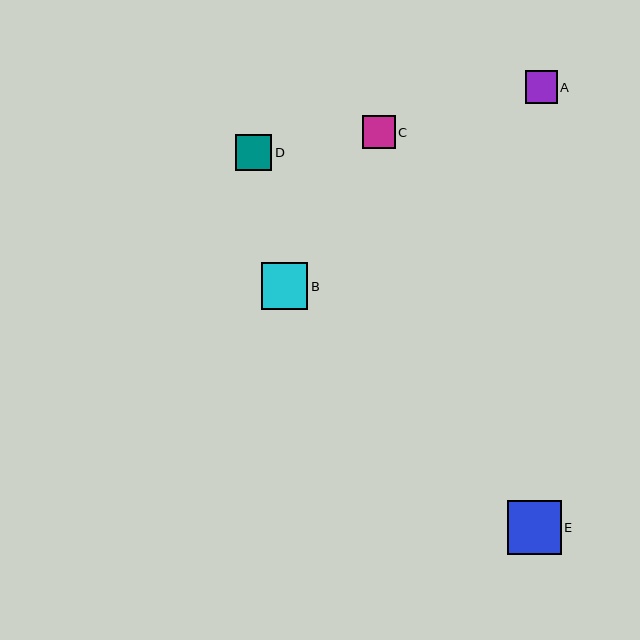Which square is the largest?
Square E is the largest with a size of approximately 54 pixels.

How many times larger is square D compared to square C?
Square D is approximately 1.1 times the size of square C.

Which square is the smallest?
Square A is the smallest with a size of approximately 32 pixels.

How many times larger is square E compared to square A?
Square E is approximately 1.7 times the size of square A.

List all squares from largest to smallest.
From largest to smallest: E, B, D, C, A.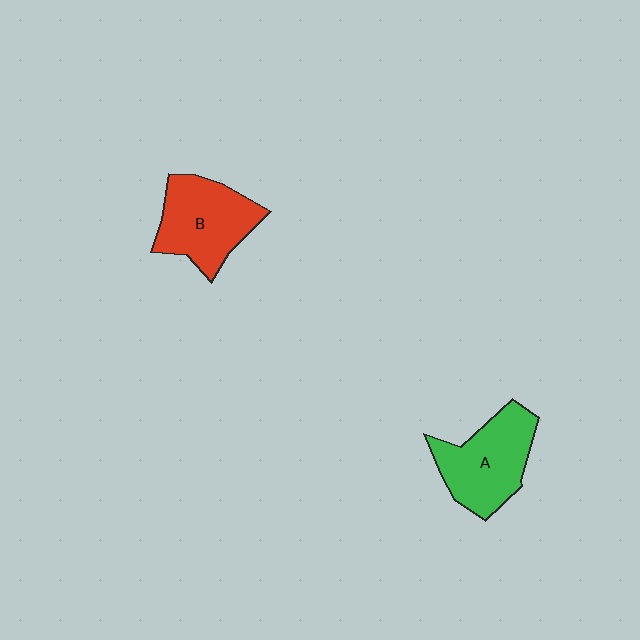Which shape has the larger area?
Shape A (green).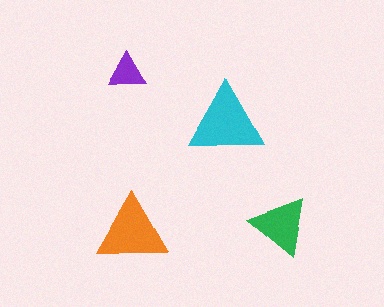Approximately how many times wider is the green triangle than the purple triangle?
About 1.5 times wider.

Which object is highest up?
The purple triangle is topmost.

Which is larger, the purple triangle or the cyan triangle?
The cyan one.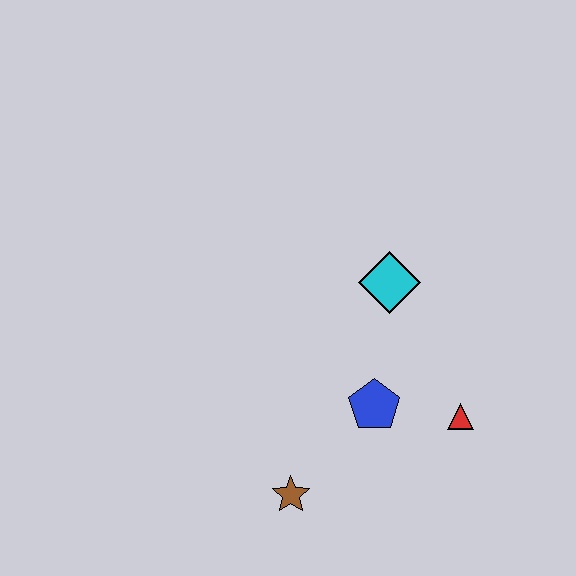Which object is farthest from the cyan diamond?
The brown star is farthest from the cyan diamond.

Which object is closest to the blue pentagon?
The red triangle is closest to the blue pentagon.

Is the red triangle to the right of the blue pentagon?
Yes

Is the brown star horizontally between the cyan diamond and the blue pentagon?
No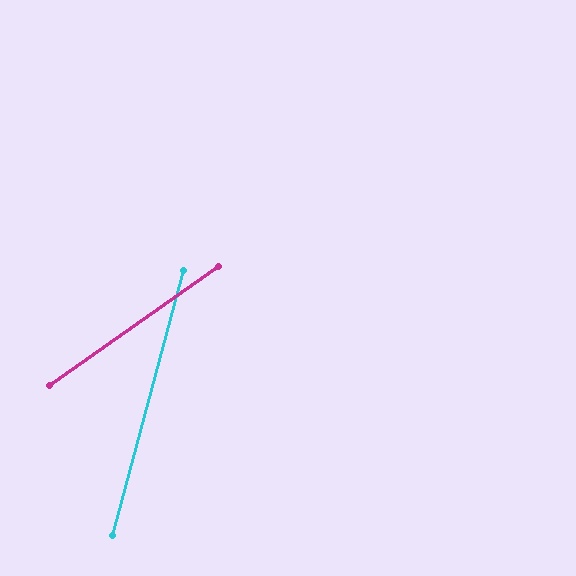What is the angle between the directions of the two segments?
Approximately 40 degrees.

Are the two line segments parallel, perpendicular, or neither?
Neither parallel nor perpendicular — they differ by about 40°.